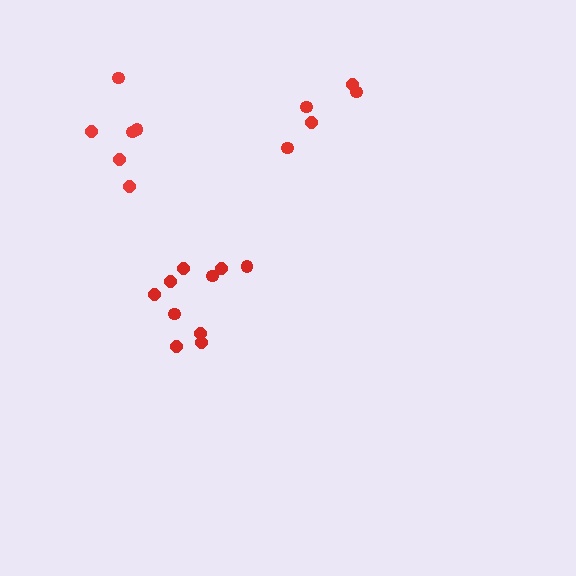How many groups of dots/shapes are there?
There are 3 groups.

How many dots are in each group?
Group 1: 6 dots, Group 2: 10 dots, Group 3: 5 dots (21 total).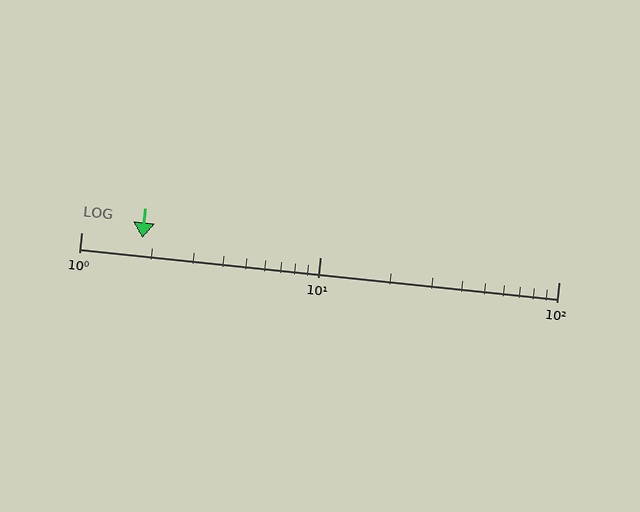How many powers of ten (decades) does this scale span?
The scale spans 2 decades, from 1 to 100.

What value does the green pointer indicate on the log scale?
The pointer indicates approximately 1.8.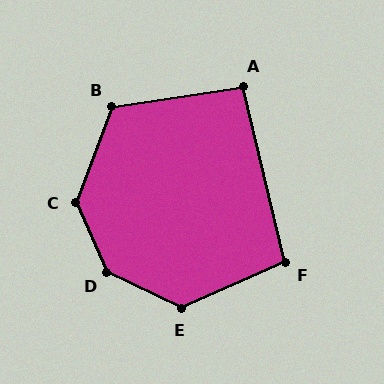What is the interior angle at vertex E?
Approximately 130 degrees (obtuse).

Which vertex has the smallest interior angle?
A, at approximately 95 degrees.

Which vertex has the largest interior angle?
D, at approximately 140 degrees.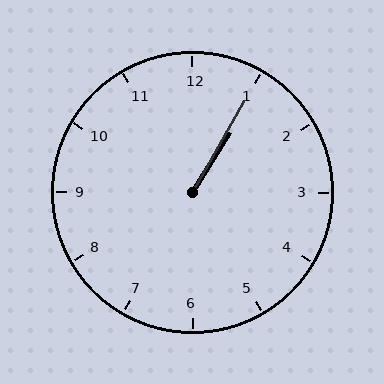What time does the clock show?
1:05.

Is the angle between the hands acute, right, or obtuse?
It is acute.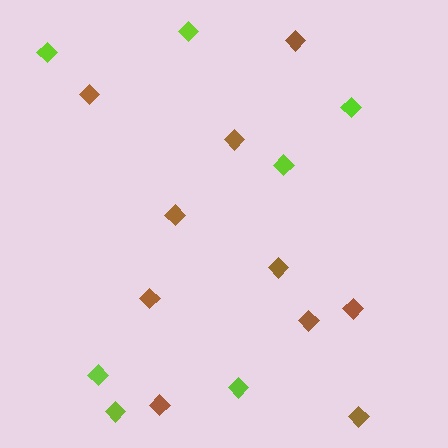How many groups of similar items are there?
There are 2 groups: one group of lime diamonds (7) and one group of brown diamonds (10).